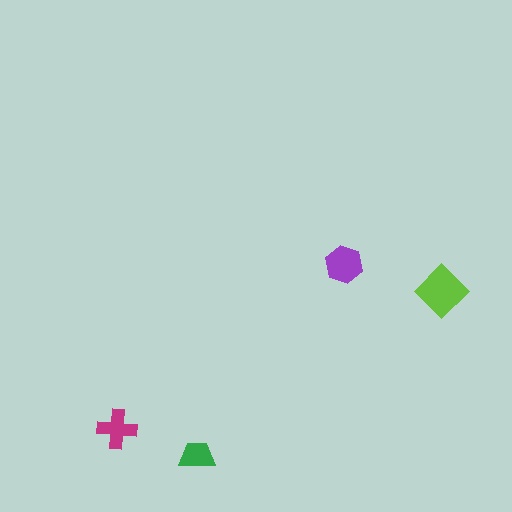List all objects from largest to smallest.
The lime diamond, the purple hexagon, the magenta cross, the green trapezoid.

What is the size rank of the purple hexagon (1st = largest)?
2nd.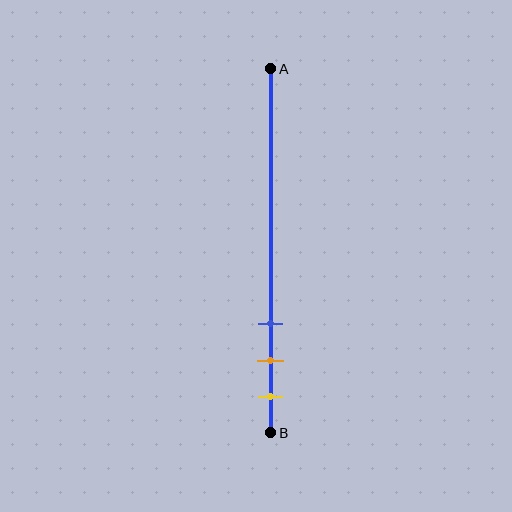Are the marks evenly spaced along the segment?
Yes, the marks are approximately evenly spaced.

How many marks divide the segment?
There are 3 marks dividing the segment.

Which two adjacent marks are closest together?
The orange and yellow marks are the closest adjacent pair.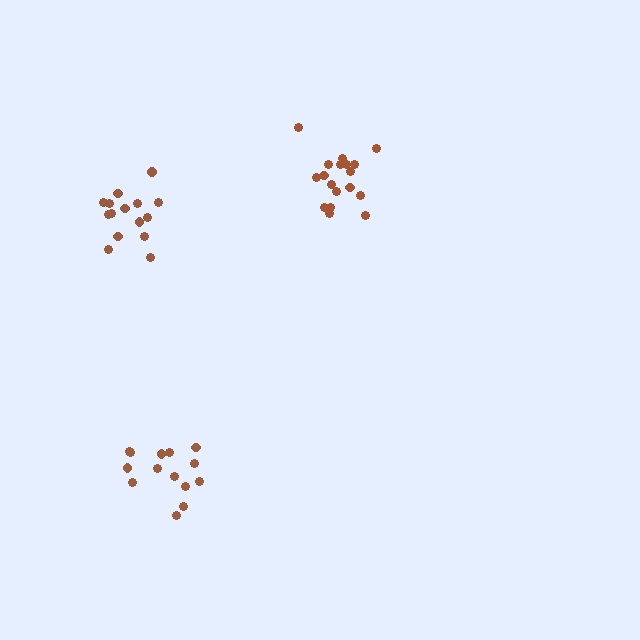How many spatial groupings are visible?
There are 3 spatial groupings.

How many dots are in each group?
Group 1: 18 dots, Group 2: 14 dots, Group 3: 15 dots (47 total).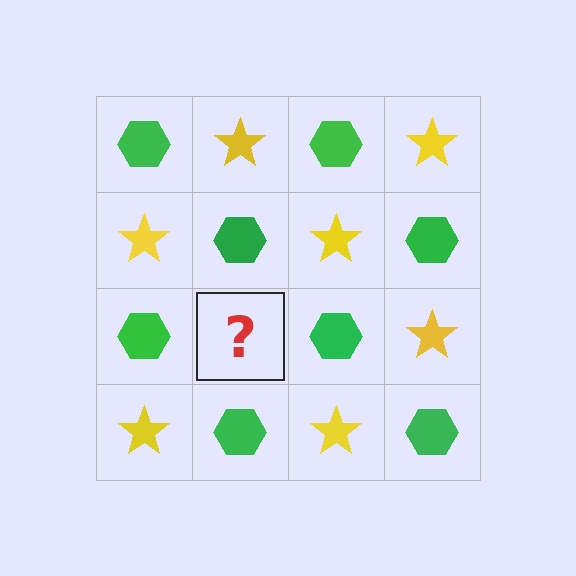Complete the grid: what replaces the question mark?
The question mark should be replaced with a yellow star.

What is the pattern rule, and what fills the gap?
The rule is that it alternates green hexagon and yellow star in a checkerboard pattern. The gap should be filled with a yellow star.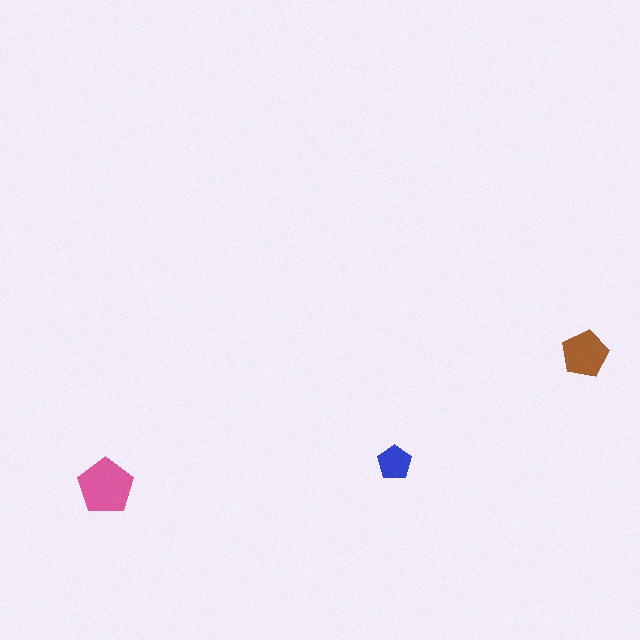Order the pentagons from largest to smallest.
the pink one, the brown one, the blue one.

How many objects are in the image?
There are 3 objects in the image.